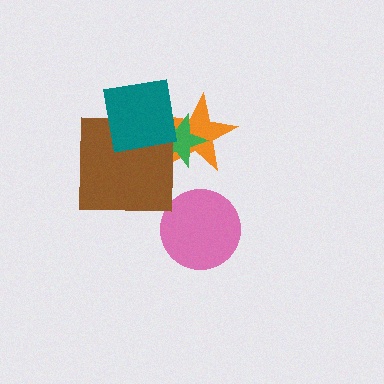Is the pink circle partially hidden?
No, no other shape covers it.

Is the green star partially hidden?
Yes, it is partially covered by another shape.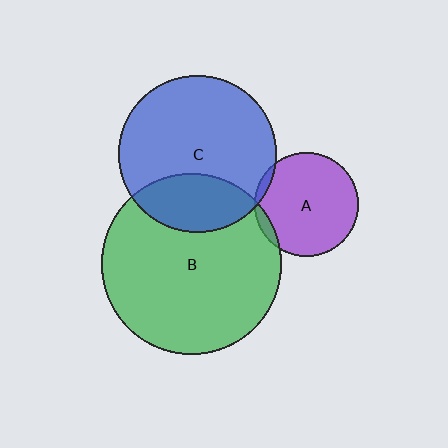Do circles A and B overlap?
Yes.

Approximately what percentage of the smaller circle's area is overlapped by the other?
Approximately 5%.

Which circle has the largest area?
Circle B (green).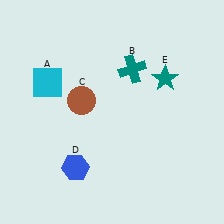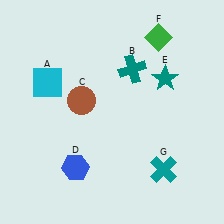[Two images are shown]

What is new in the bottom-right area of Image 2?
A teal cross (G) was added in the bottom-right area of Image 2.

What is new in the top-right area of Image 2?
A green diamond (F) was added in the top-right area of Image 2.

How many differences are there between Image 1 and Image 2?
There are 2 differences between the two images.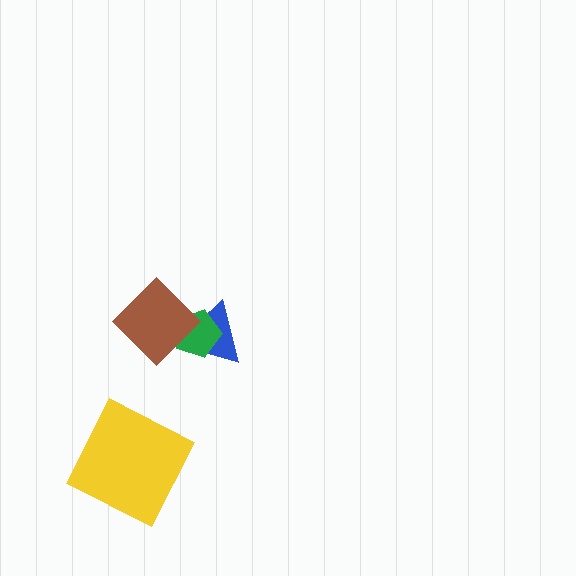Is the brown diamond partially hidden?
No, no other shape covers it.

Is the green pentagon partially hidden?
Yes, it is partially covered by another shape.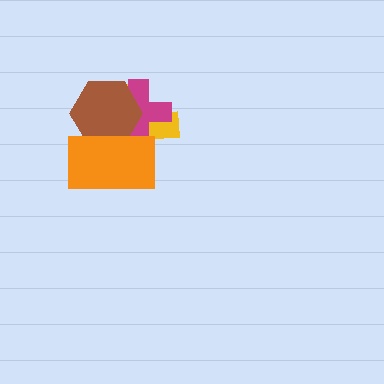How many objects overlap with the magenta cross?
3 objects overlap with the magenta cross.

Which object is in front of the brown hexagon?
The orange rectangle is in front of the brown hexagon.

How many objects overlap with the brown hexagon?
3 objects overlap with the brown hexagon.